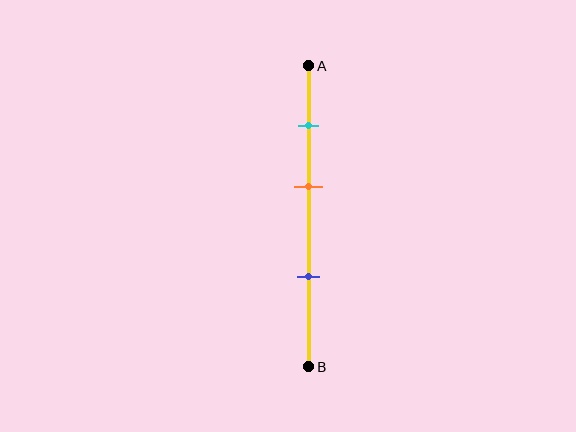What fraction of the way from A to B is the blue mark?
The blue mark is approximately 70% (0.7) of the way from A to B.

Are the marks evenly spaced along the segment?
Yes, the marks are approximately evenly spaced.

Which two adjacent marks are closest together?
The cyan and orange marks are the closest adjacent pair.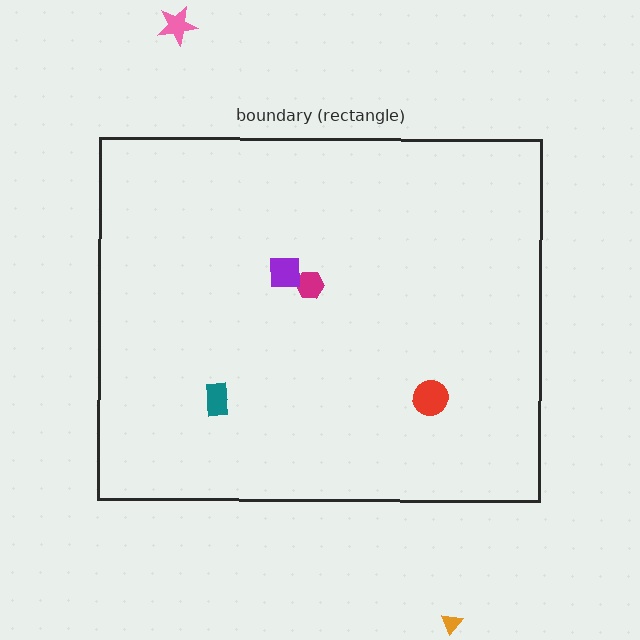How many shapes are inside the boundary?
4 inside, 2 outside.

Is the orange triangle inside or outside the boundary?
Outside.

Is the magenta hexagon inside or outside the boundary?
Inside.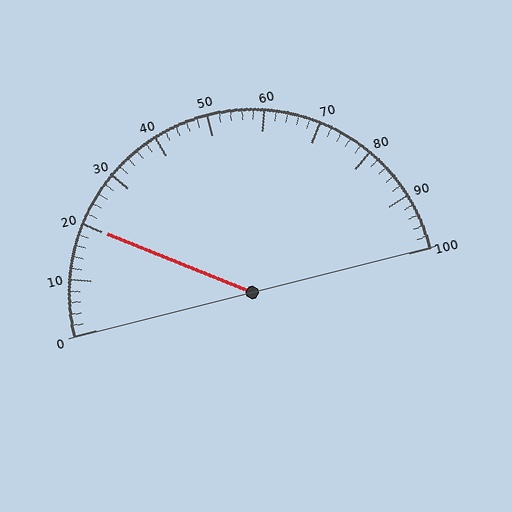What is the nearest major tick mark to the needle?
The nearest major tick mark is 20.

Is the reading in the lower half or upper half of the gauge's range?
The reading is in the lower half of the range (0 to 100).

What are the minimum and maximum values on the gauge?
The gauge ranges from 0 to 100.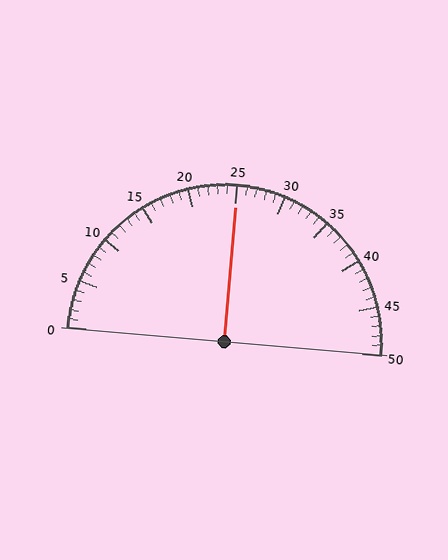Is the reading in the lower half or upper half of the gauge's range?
The reading is in the upper half of the range (0 to 50).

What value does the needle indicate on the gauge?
The needle indicates approximately 25.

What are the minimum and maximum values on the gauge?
The gauge ranges from 0 to 50.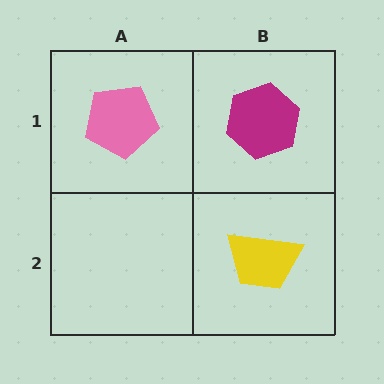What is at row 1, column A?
A pink pentagon.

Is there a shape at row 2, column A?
No, that cell is empty.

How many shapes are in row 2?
1 shape.